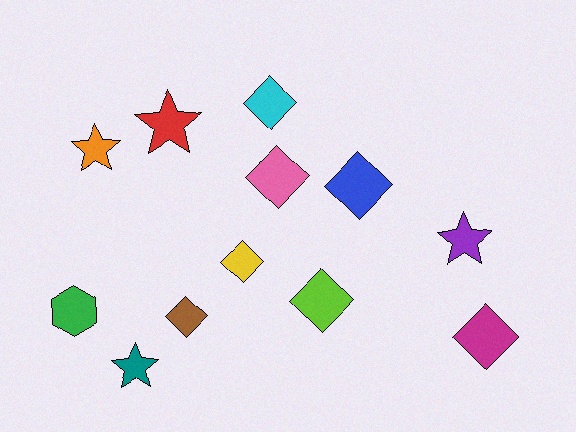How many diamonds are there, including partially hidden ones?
There are 7 diamonds.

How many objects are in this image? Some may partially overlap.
There are 12 objects.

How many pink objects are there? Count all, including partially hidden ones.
There is 1 pink object.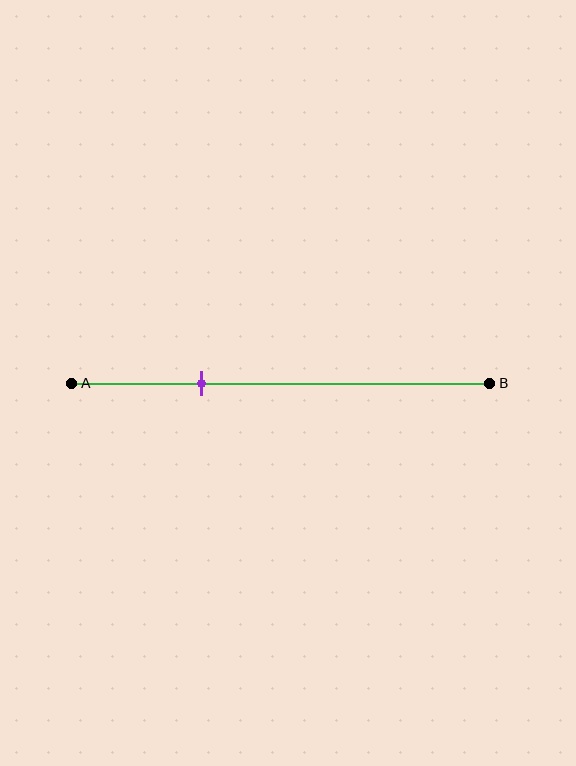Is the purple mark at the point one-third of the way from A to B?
Yes, the mark is approximately at the one-third point.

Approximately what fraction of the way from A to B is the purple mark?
The purple mark is approximately 30% of the way from A to B.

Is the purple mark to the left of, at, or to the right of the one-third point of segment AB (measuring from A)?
The purple mark is approximately at the one-third point of segment AB.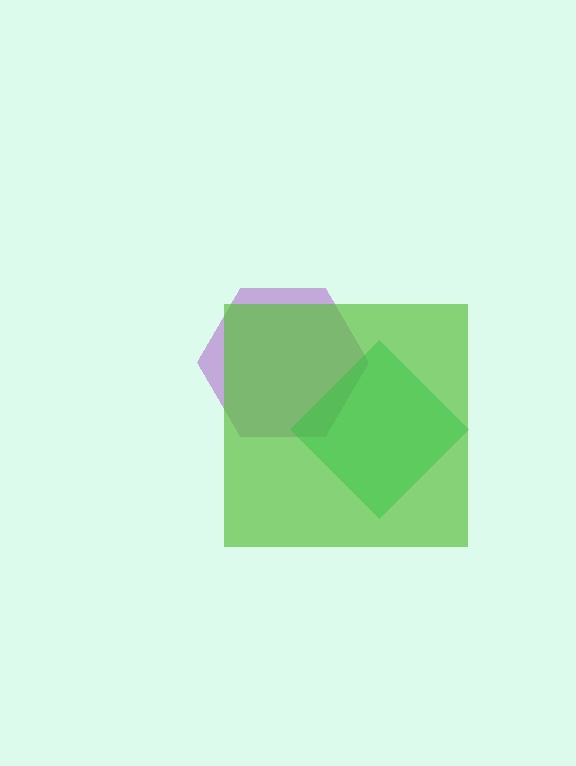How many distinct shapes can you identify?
There are 3 distinct shapes: a purple hexagon, a lime square, a green diamond.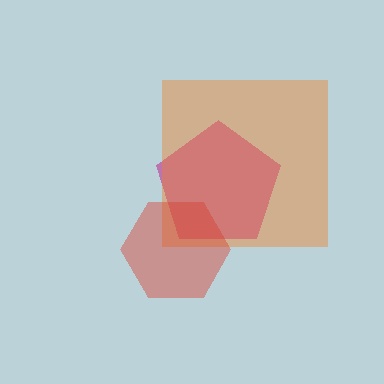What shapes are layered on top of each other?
The layered shapes are: a magenta pentagon, an orange square, a red hexagon.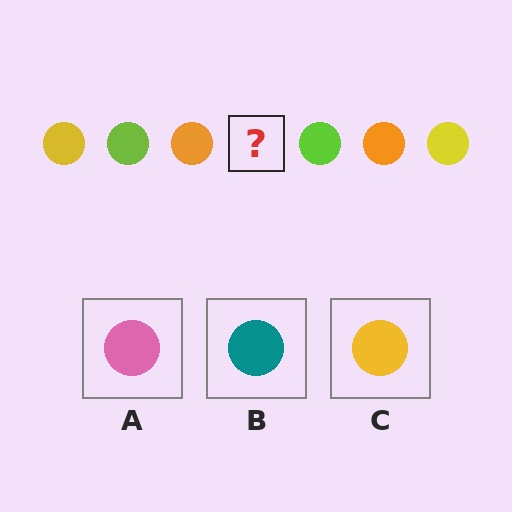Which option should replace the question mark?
Option C.